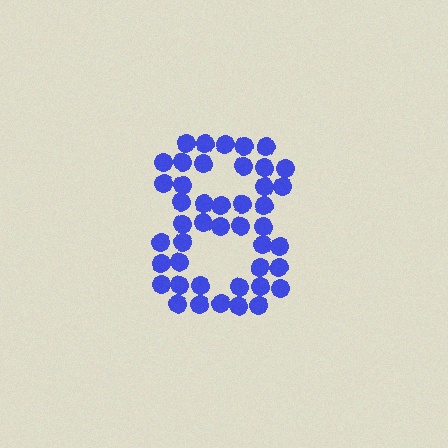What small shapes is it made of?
It is made of small circles.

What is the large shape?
The large shape is the digit 8.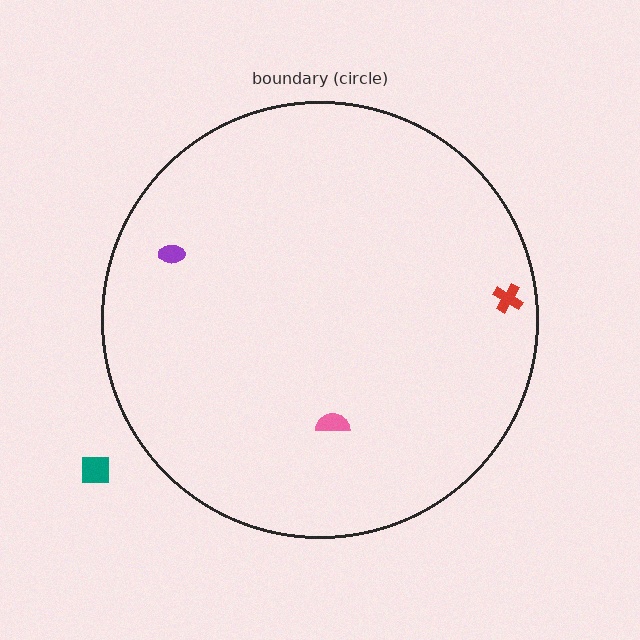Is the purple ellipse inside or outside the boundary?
Inside.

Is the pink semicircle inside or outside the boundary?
Inside.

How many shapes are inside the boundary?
3 inside, 1 outside.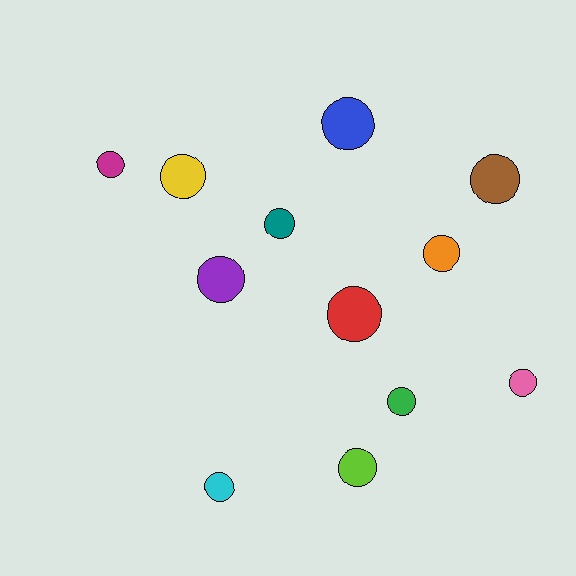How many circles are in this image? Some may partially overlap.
There are 12 circles.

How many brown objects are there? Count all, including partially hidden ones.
There is 1 brown object.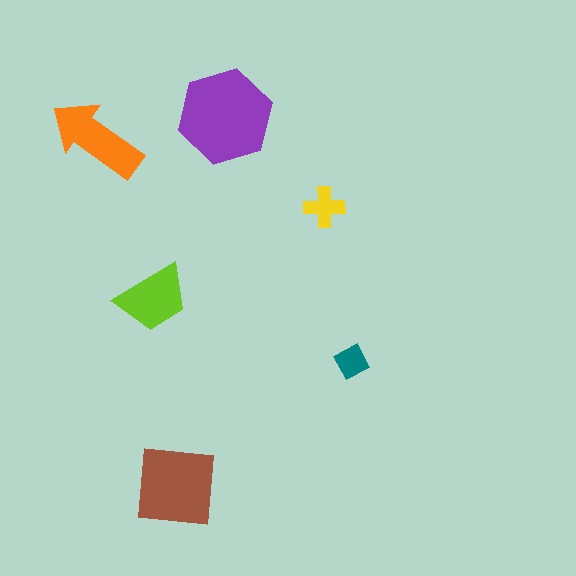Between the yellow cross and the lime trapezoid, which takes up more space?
The lime trapezoid.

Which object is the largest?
The purple hexagon.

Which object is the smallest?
The teal diamond.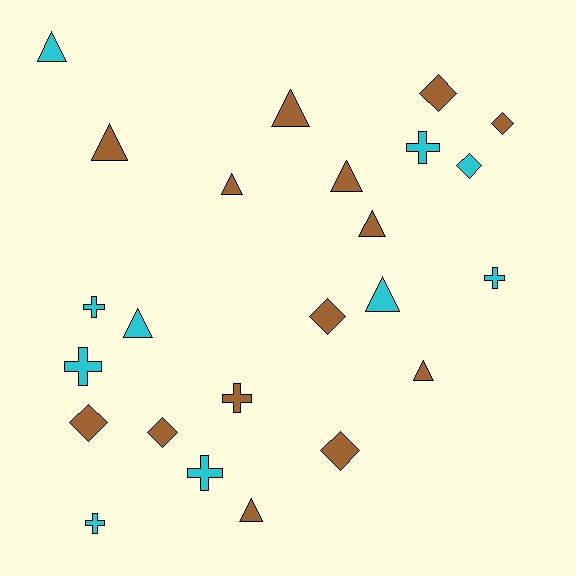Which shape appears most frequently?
Triangle, with 10 objects.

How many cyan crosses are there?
There are 6 cyan crosses.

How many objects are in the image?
There are 24 objects.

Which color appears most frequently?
Brown, with 14 objects.